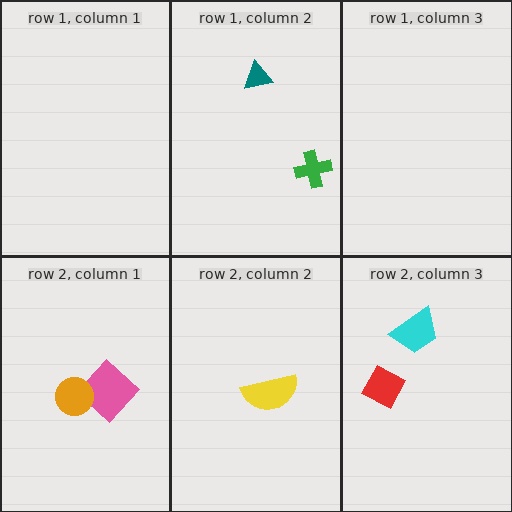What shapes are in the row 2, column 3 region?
The red diamond, the cyan trapezoid.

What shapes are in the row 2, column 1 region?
The pink diamond, the orange circle.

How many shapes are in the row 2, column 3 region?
2.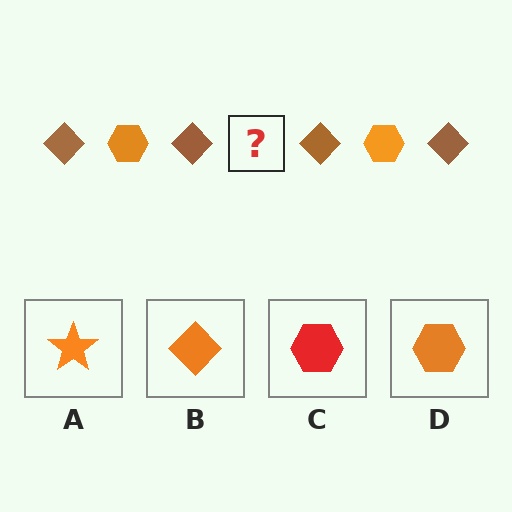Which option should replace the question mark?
Option D.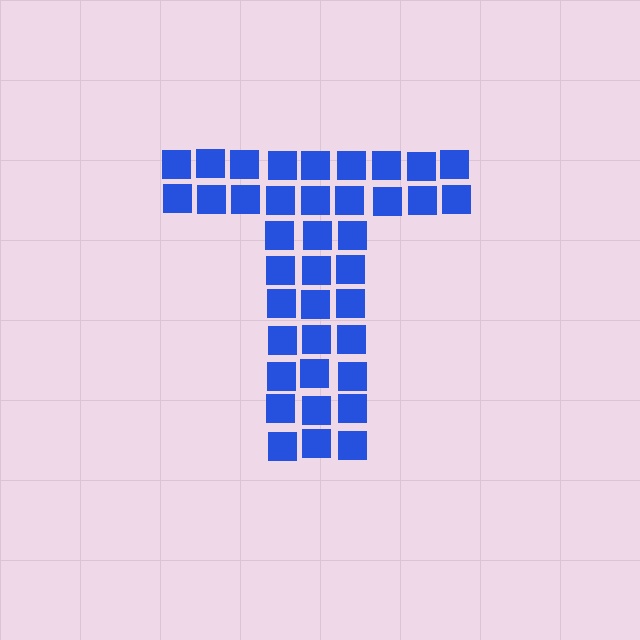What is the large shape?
The large shape is the letter T.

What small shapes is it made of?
It is made of small squares.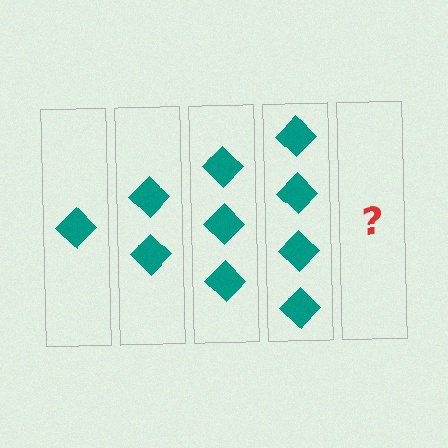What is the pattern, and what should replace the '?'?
The pattern is that each step adds one more diamond. The '?' should be 5 diamonds.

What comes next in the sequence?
The next element should be 5 diamonds.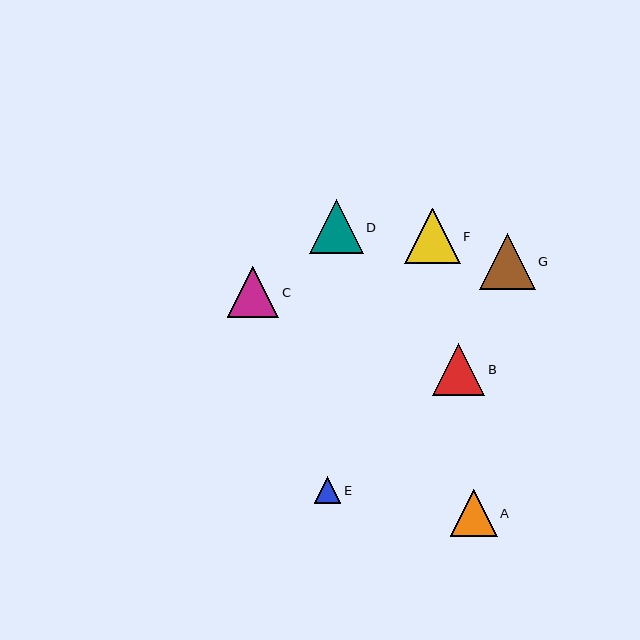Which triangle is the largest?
Triangle G is the largest with a size of approximately 56 pixels.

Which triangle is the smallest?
Triangle E is the smallest with a size of approximately 27 pixels.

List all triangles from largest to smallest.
From largest to smallest: G, F, D, B, C, A, E.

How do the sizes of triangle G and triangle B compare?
Triangle G and triangle B are approximately the same size.